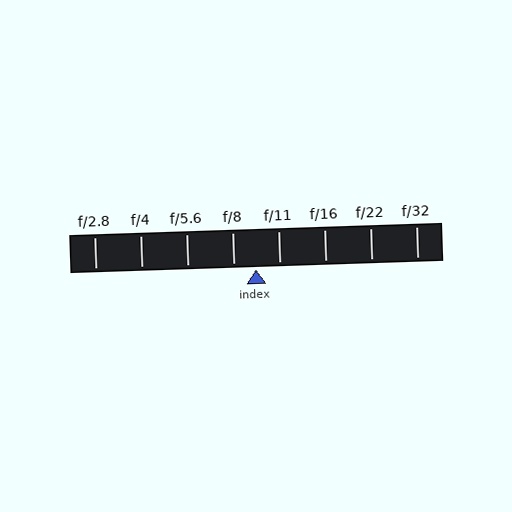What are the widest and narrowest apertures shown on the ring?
The widest aperture shown is f/2.8 and the narrowest is f/32.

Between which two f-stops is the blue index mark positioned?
The index mark is between f/8 and f/11.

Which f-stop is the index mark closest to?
The index mark is closest to f/8.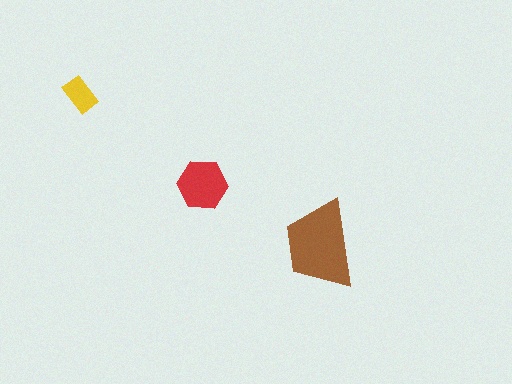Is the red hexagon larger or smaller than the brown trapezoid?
Smaller.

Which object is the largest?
The brown trapezoid.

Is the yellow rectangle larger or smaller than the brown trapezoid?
Smaller.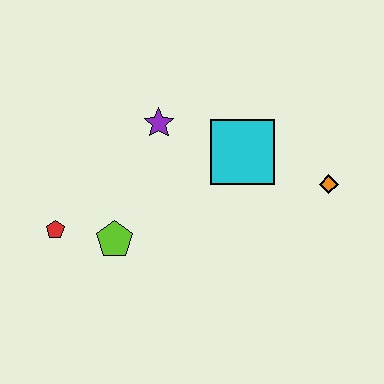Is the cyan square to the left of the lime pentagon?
No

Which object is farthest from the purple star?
The orange diamond is farthest from the purple star.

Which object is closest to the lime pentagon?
The red pentagon is closest to the lime pentagon.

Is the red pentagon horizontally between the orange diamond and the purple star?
No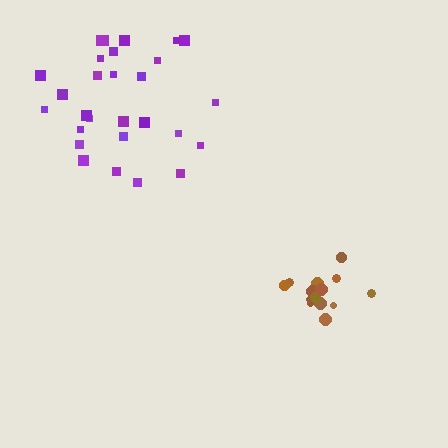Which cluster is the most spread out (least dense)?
Purple.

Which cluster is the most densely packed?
Brown.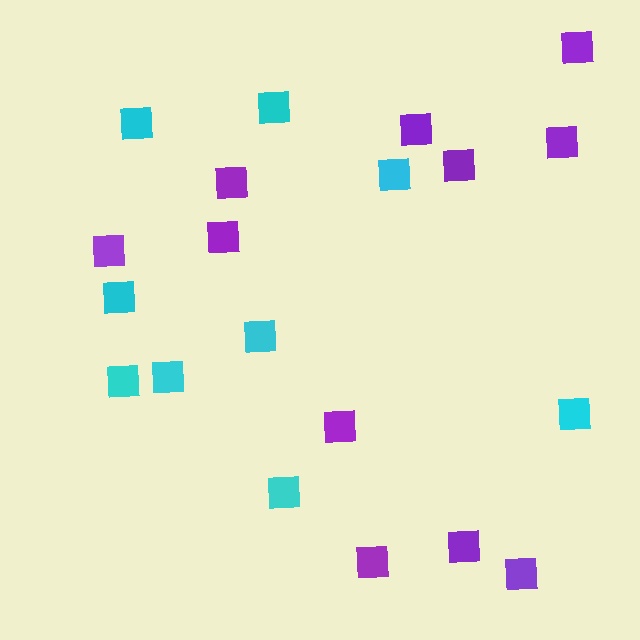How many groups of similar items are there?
There are 2 groups: one group of cyan squares (9) and one group of purple squares (11).